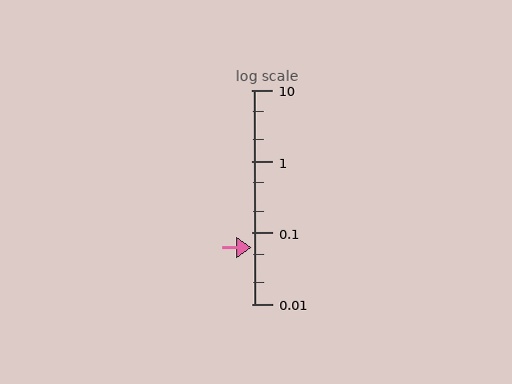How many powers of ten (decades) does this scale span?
The scale spans 3 decades, from 0.01 to 10.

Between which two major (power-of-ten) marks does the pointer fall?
The pointer is between 0.01 and 0.1.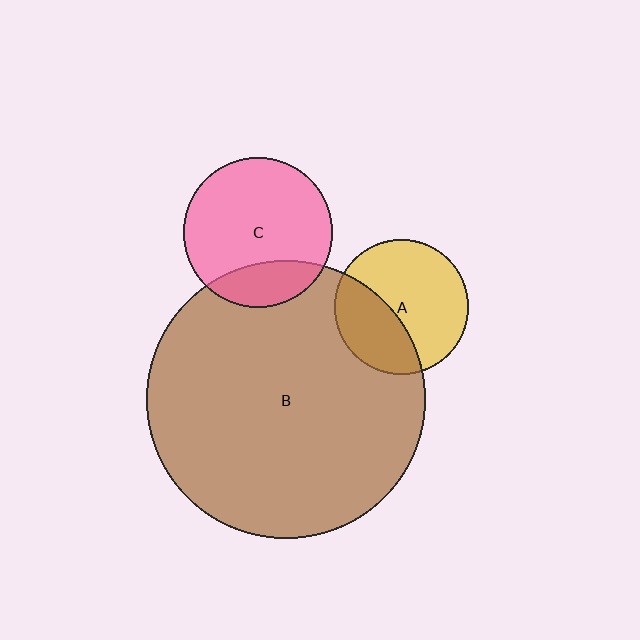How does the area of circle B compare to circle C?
Approximately 3.5 times.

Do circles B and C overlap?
Yes.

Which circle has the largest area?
Circle B (brown).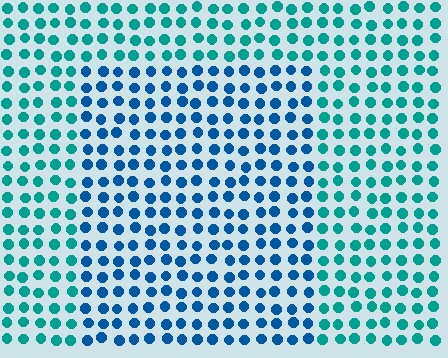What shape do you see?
I see a rectangle.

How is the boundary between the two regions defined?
The boundary is defined purely by a slight shift in hue (about 34 degrees). Spacing, size, and orientation are identical on both sides.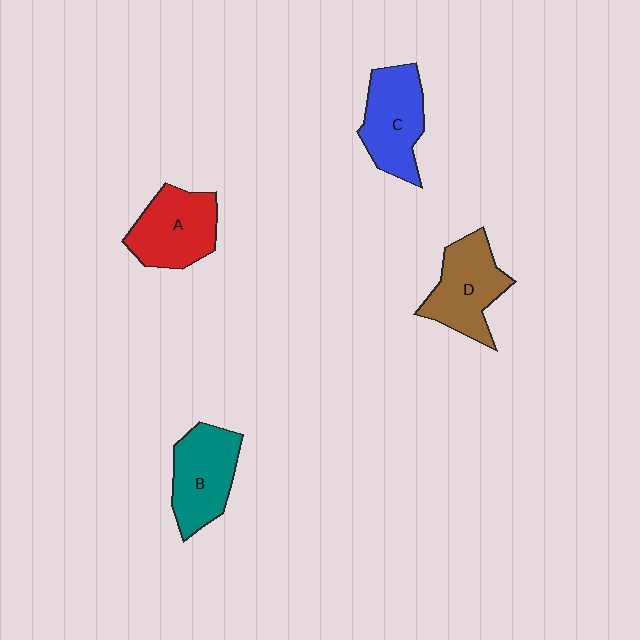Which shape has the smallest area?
Shape C (blue).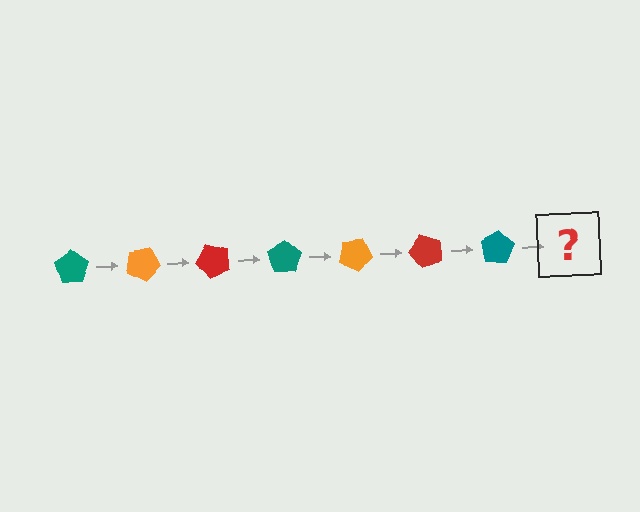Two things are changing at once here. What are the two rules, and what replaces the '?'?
The two rules are that it rotates 25 degrees each step and the color cycles through teal, orange, and red. The '?' should be an orange pentagon, rotated 175 degrees from the start.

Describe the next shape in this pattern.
It should be an orange pentagon, rotated 175 degrees from the start.